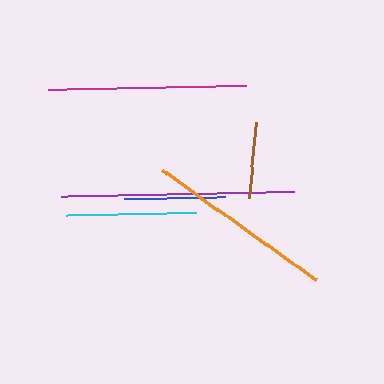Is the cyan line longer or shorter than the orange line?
The orange line is longer than the cyan line.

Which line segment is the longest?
The purple line is the longest at approximately 233 pixels.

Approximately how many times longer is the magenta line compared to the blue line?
The magenta line is approximately 2.0 times the length of the blue line.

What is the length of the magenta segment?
The magenta segment is approximately 197 pixels long.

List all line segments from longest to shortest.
From longest to shortest: purple, magenta, orange, cyan, blue, brown.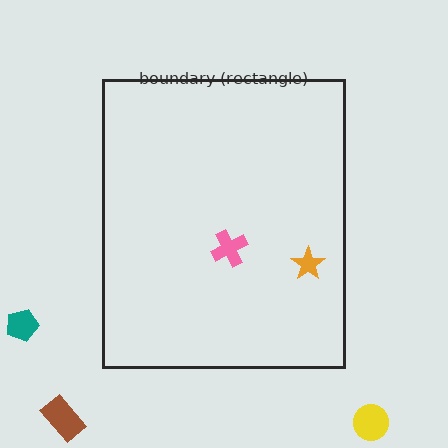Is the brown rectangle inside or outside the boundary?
Outside.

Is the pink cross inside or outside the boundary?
Inside.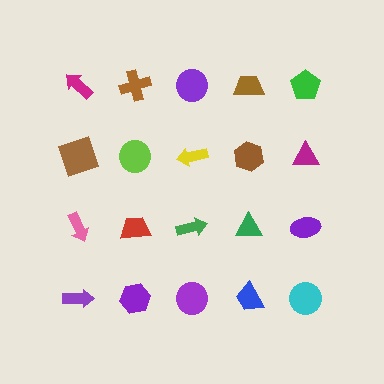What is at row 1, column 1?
A magenta arrow.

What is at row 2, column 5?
A magenta triangle.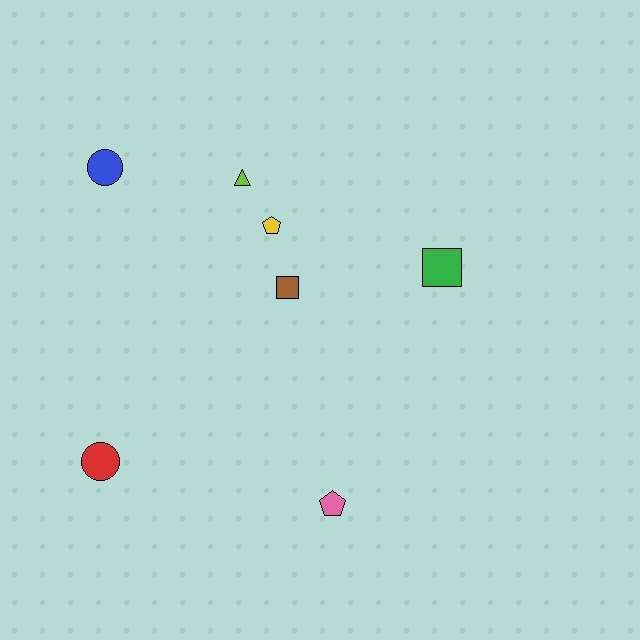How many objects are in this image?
There are 7 objects.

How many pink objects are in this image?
There is 1 pink object.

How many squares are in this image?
There are 2 squares.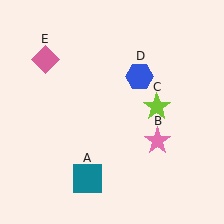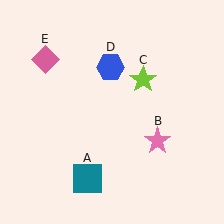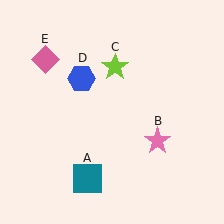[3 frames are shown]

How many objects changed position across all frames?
2 objects changed position: lime star (object C), blue hexagon (object D).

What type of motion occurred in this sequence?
The lime star (object C), blue hexagon (object D) rotated counterclockwise around the center of the scene.